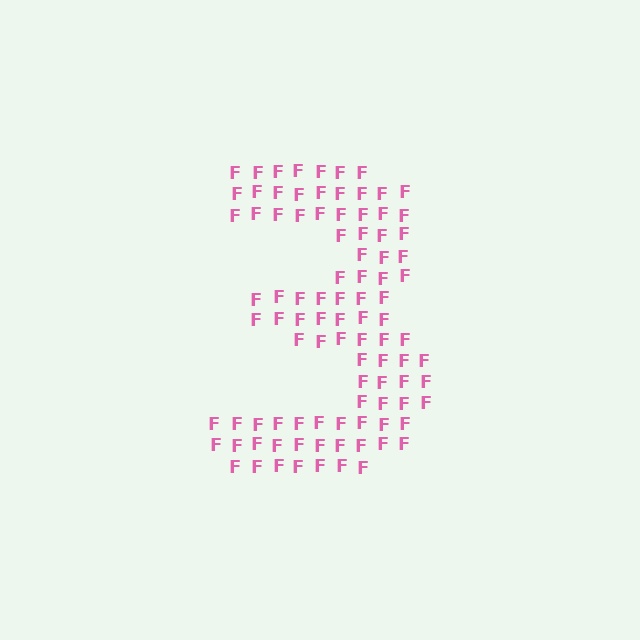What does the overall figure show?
The overall figure shows the digit 3.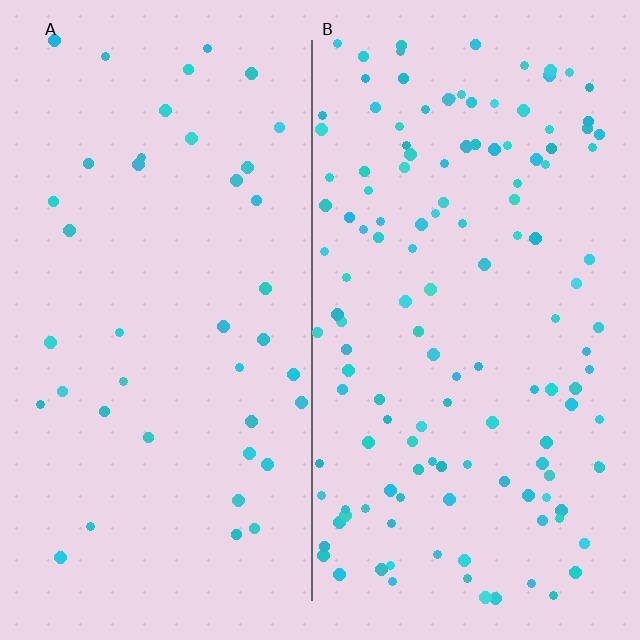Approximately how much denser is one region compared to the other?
Approximately 3.3× — region B over region A.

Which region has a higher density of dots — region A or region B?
B (the right).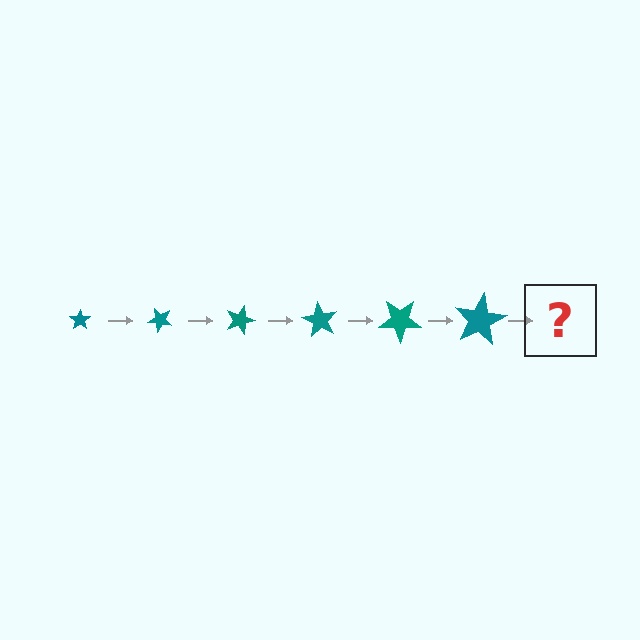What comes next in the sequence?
The next element should be a star, larger than the previous one and rotated 270 degrees from the start.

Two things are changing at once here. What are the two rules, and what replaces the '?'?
The two rules are that the star grows larger each step and it rotates 45 degrees each step. The '?' should be a star, larger than the previous one and rotated 270 degrees from the start.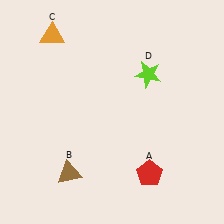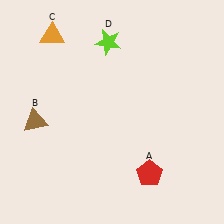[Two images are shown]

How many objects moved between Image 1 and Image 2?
2 objects moved between the two images.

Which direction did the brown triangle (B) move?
The brown triangle (B) moved up.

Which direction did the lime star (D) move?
The lime star (D) moved left.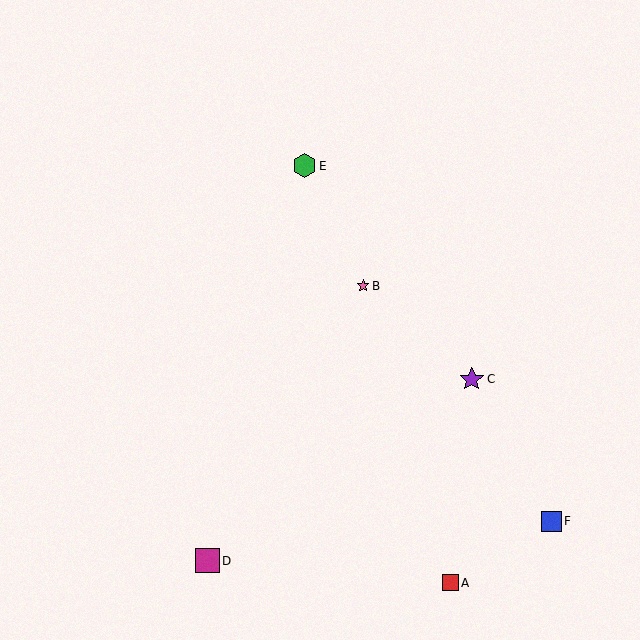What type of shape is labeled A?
Shape A is a red square.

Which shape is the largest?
The magenta square (labeled D) is the largest.